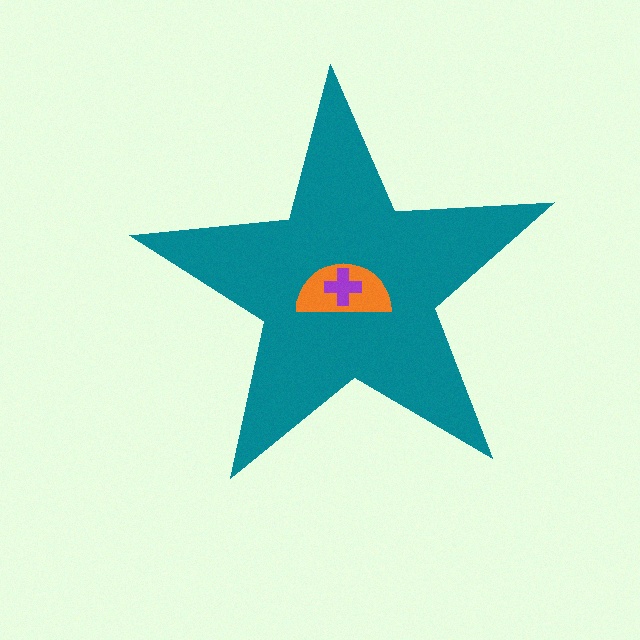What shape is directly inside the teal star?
The orange semicircle.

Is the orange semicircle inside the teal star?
Yes.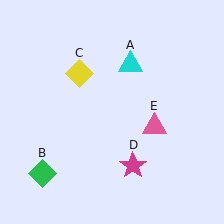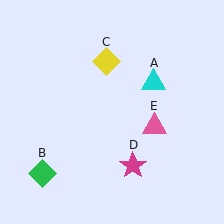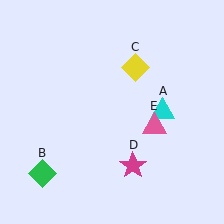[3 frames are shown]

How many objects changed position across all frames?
2 objects changed position: cyan triangle (object A), yellow diamond (object C).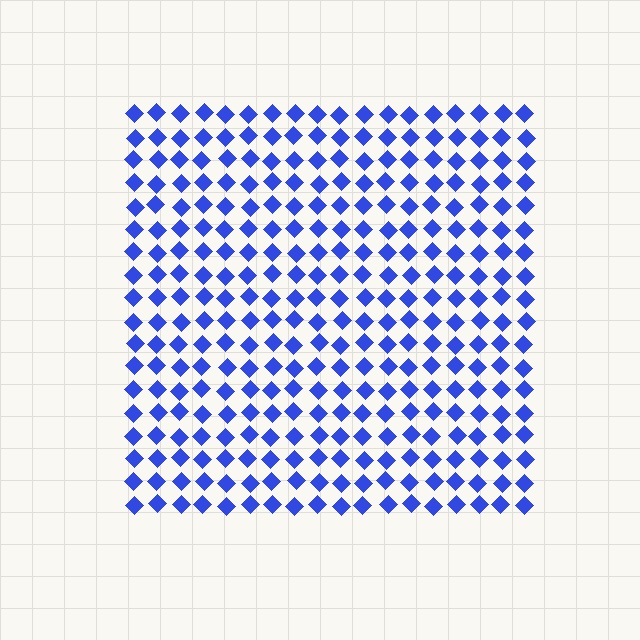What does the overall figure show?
The overall figure shows a square.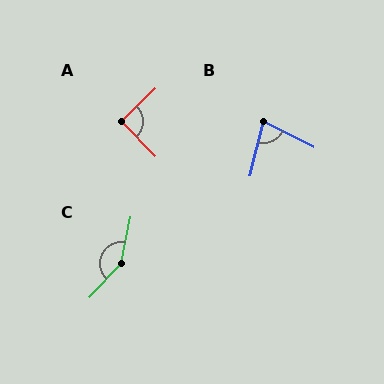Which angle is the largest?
C, at approximately 148 degrees.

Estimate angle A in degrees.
Approximately 90 degrees.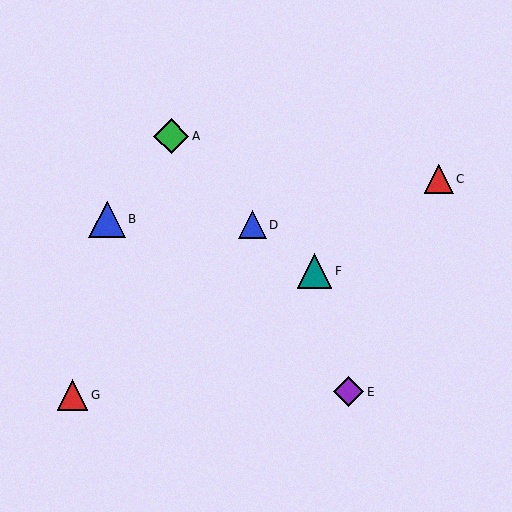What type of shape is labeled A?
Shape A is a green diamond.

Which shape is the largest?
The blue triangle (labeled B) is the largest.